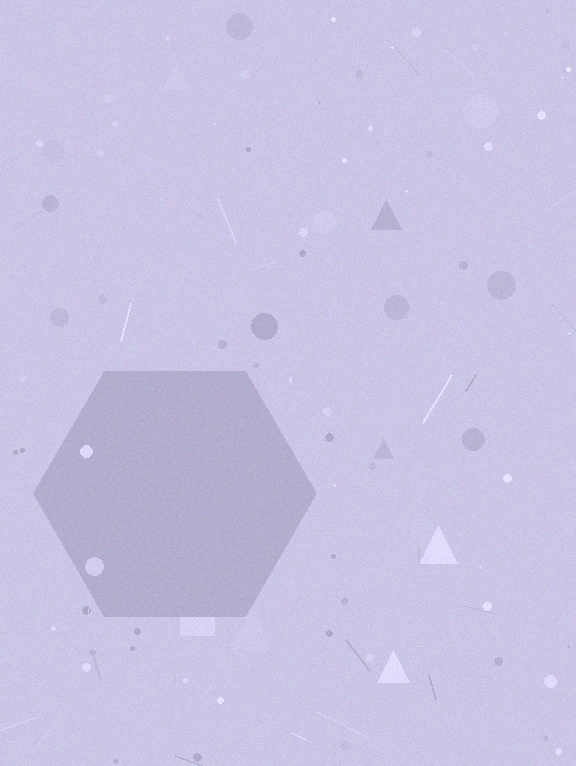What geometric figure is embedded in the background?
A hexagon is embedded in the background.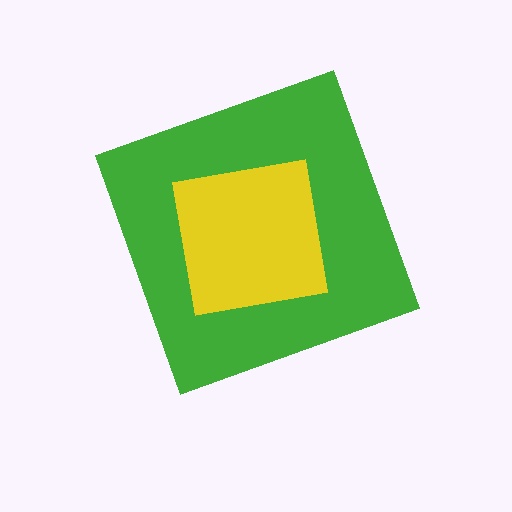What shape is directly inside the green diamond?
The yellow square.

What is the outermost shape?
The green diamond.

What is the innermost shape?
The yellow square.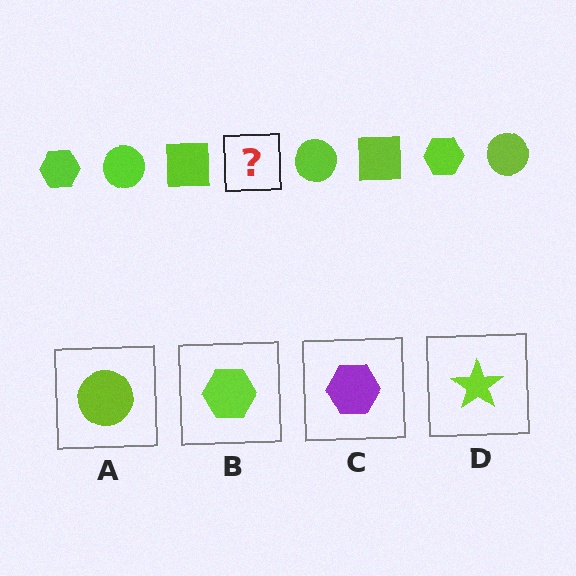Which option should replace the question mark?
Option B.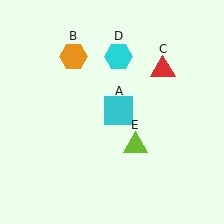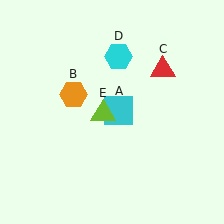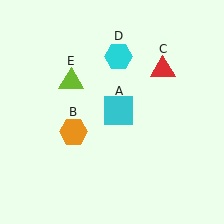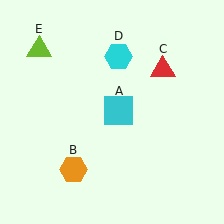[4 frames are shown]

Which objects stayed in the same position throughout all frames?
Cyan square (object A) and red triangle (object C) and cyan hexagon (object D) remained stationary.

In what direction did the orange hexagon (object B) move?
The orange hexagon (object B) moved down.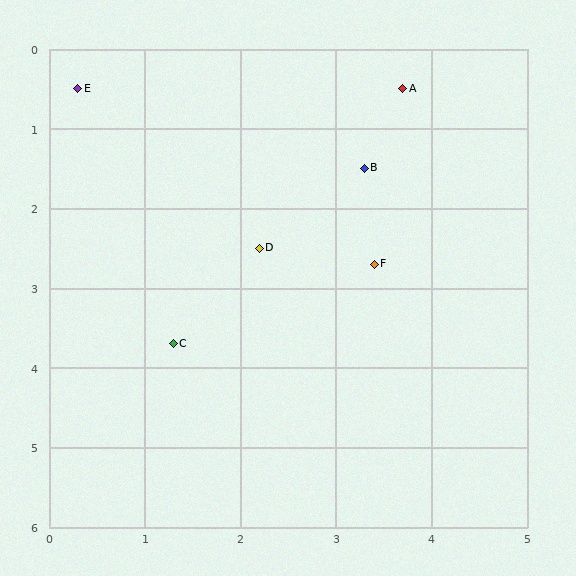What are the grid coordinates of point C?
Point C is at approximately (1.3, 3.7).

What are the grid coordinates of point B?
Point B is at approximately (3.3, 1.5).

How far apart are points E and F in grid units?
Points E and F are about 3.8 grid units apart.